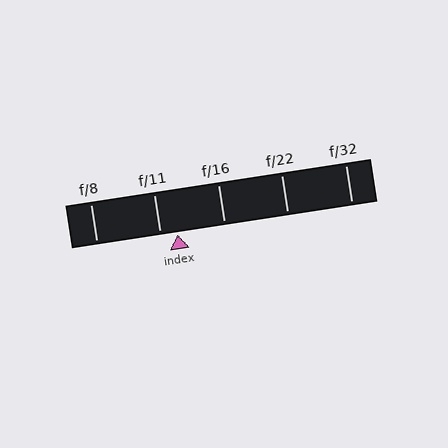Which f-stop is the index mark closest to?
The index mark is closest to f/11.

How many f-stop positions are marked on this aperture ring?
There are 5 f-stop positions marked.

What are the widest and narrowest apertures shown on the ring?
The widest aperture shown is f/8 and the narrowest is f/32.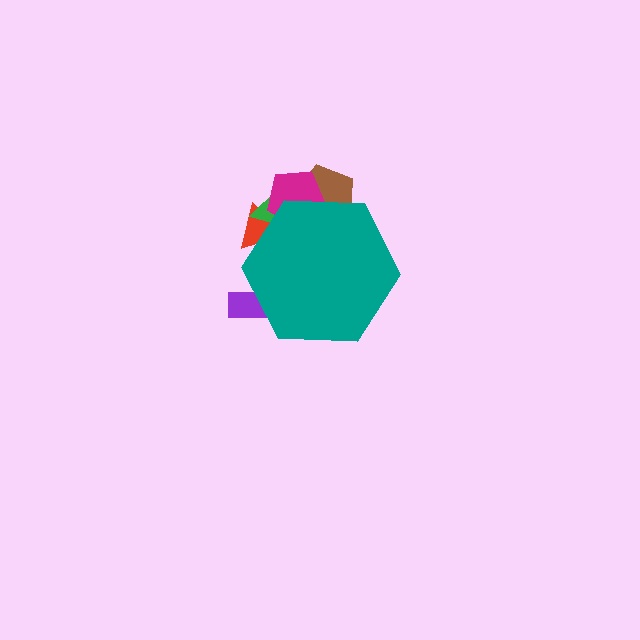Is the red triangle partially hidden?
Yes, the red triangle is partially hidden behind the teal hexagon.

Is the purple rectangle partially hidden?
Yes, the purple rectangle is partially hidden behind the teal hexagon.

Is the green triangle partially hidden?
Yes, the green triangle is partially hidden behind the teal hexagon.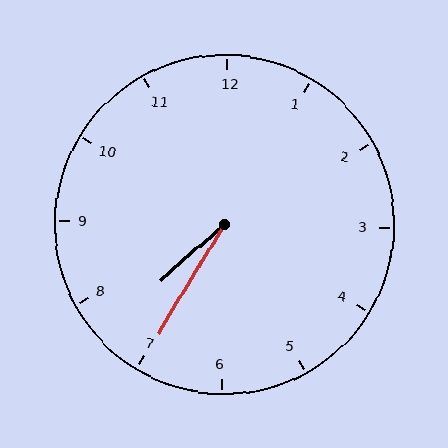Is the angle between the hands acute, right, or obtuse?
It is acute.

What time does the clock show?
7:35.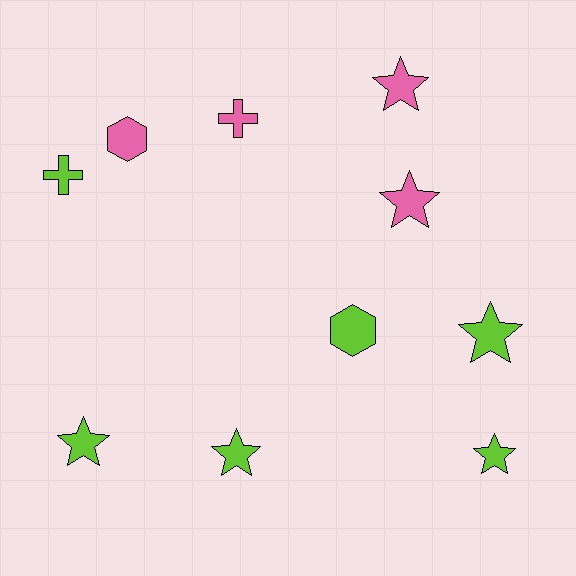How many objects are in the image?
There are 10 objects.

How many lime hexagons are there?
There is 1 lime hexagon.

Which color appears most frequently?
Lime, with 6 objects.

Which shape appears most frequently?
Star, with 6 objects.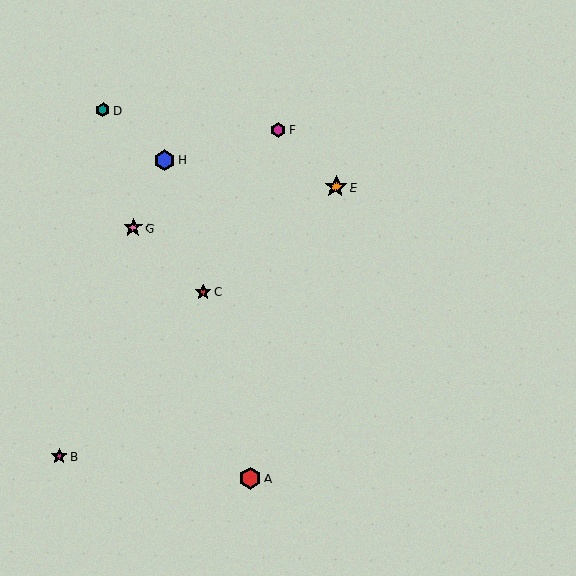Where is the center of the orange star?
The center of the orange star is at (336, 187).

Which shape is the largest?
The orange star (labeled E) is the largest.